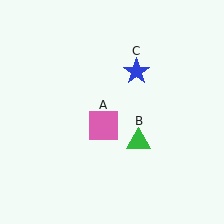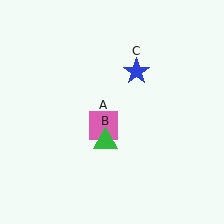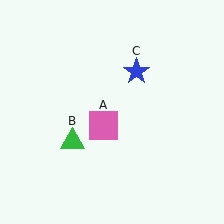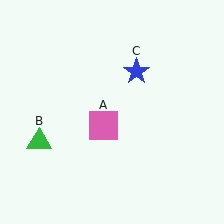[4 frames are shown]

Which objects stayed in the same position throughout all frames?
Pink square (object A) and blue star (object C) remained stationary.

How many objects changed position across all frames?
1 object changed position: green triangle (object B).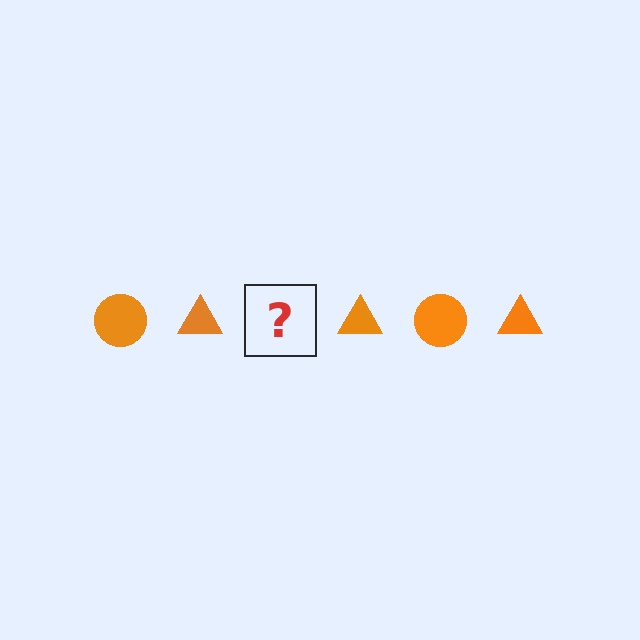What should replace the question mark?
The question mark should be replaced with an orange circle.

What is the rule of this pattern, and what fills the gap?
The rule is that the pattern cycles through circle, triangle shapes in orange. The gap should be filled with an orange circle.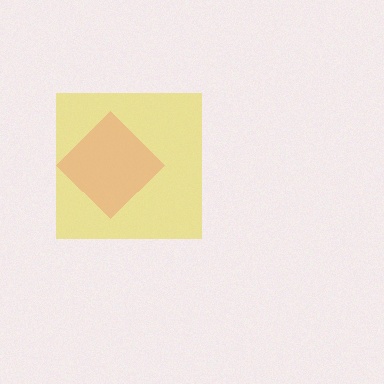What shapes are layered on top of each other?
The layered shapes are: a pink diamond, a yellow square.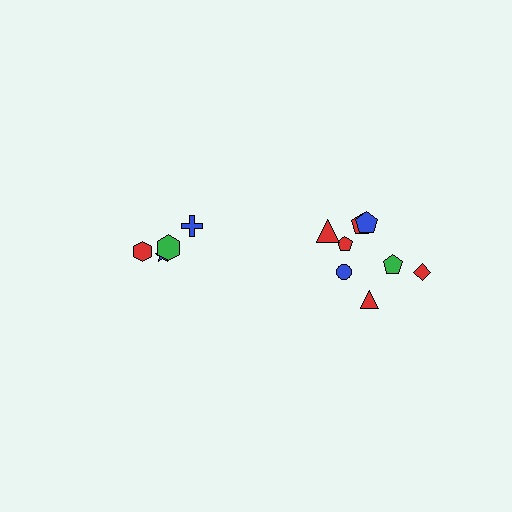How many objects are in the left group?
There are 4 objects.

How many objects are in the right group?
There are 8 objects.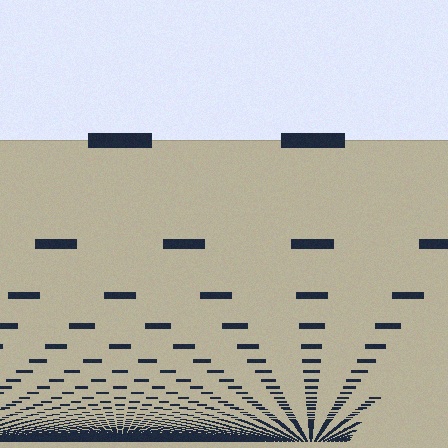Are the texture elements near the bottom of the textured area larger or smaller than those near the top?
Smaller. The gradient is inverted — elements near the bottom are smaller and denser.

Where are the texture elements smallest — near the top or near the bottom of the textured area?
Near the bottom.